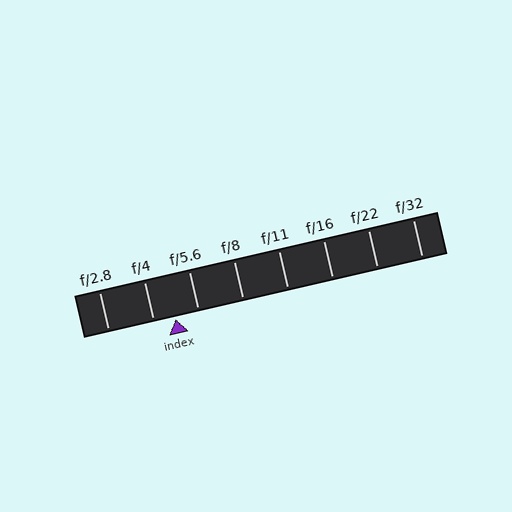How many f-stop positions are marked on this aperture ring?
There are 8 f-stop positions marked.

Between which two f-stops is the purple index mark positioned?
The index mark is between f/4 and f/5.6.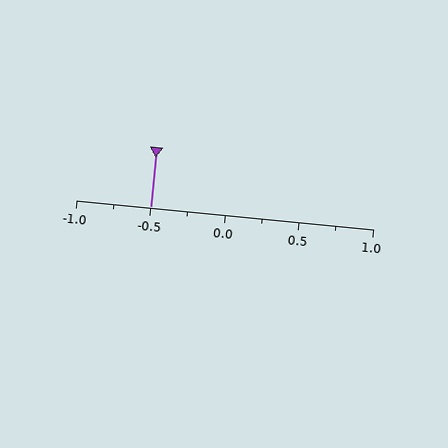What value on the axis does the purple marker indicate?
The marker indicates approximately -0.5.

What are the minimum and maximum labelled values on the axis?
The axis runs from -1.0 to 1.0.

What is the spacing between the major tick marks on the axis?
The major ticks are spaced 0.5 apart.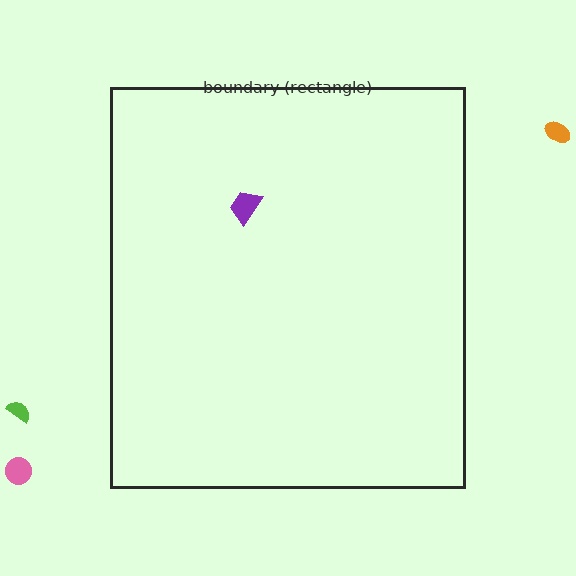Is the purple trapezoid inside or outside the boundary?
Inside.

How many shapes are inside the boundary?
1 inside, 3 outside.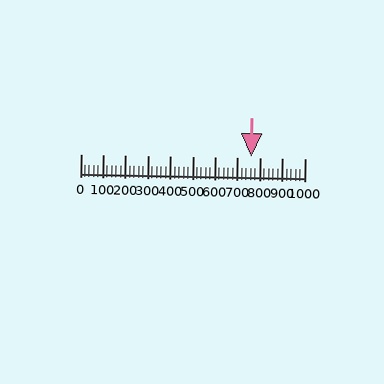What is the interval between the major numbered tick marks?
The major tick marks are spaced 100 units apart.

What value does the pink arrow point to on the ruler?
The pink arrow points to approximately 761.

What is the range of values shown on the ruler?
The ruler shows values from 0 to 1000.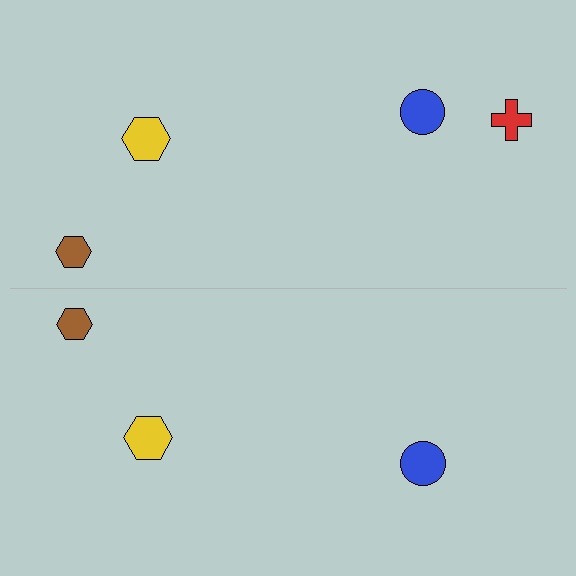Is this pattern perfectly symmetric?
No, the pattern is not perfectly symmetric. A red cross is missing from the bottom side.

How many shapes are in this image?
There are 7 shapes in this image.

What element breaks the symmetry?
A red cross is missing from the bottom side.